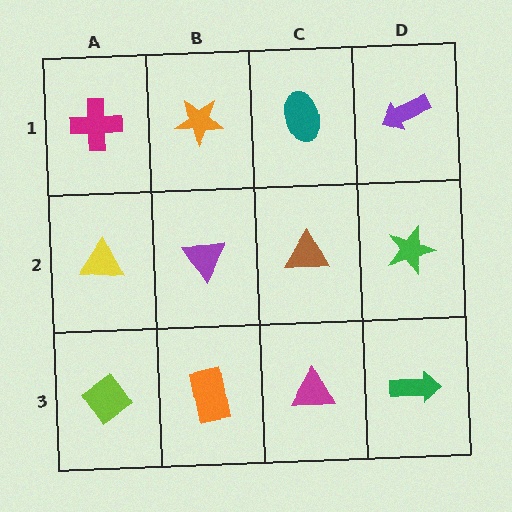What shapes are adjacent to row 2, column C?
A teal ellipse (row 1, column C), a magenta triangle (row 3, column C), a purple triangle (row 2, column B), a green star (row 2, column D).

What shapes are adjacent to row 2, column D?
A purple arrow (row 1, column D), a green arrow (row 3, column D), a brown triangle (row 2, column C).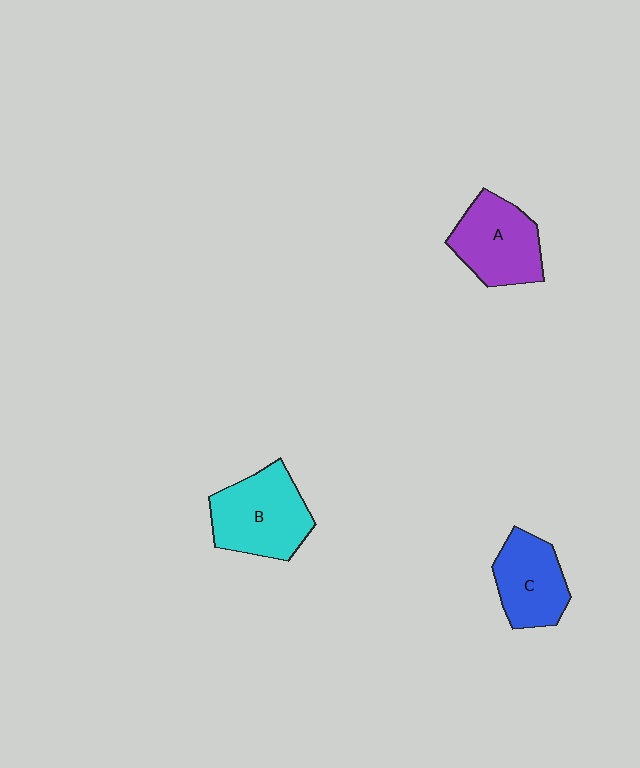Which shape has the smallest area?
Shape C (blue).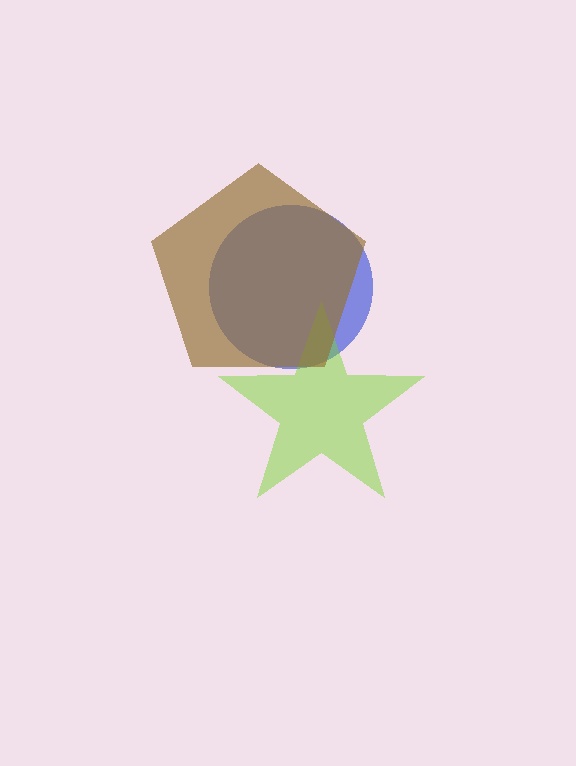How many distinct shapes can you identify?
There are 3 distinct shapes: a blue circle, a lime star, a brown pentagon.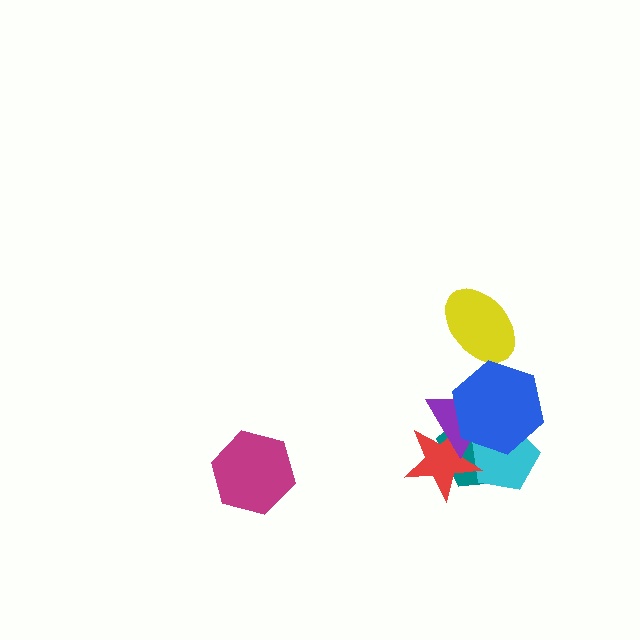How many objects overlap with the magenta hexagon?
0 objects overlap with the magenta hexagon.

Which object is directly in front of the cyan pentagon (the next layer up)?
The red star is directly in front of the cyan pentagon.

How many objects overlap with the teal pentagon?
4 objects overlap with the teal pentagon.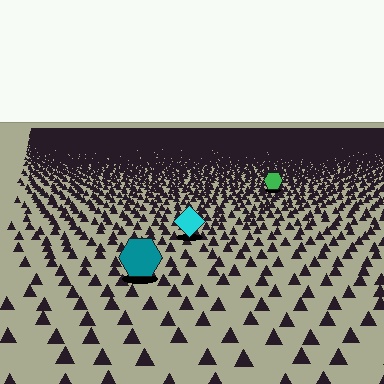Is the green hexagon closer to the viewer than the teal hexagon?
No. The teal hexagon is closer — you can tell from the texture gradient: the ground texture is coarser near it.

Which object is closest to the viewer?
The teal hexagon is closest. The texture marks near it are larger and more spread out.